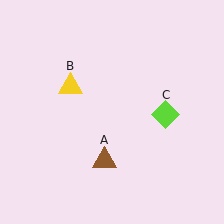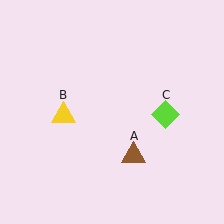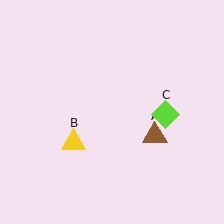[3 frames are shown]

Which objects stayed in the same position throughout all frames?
Lime diamond (object C) remained stationary.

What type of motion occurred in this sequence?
The brown triangle (object A), yellow triangle (object B) rotated counterclockwise around the center of the scene.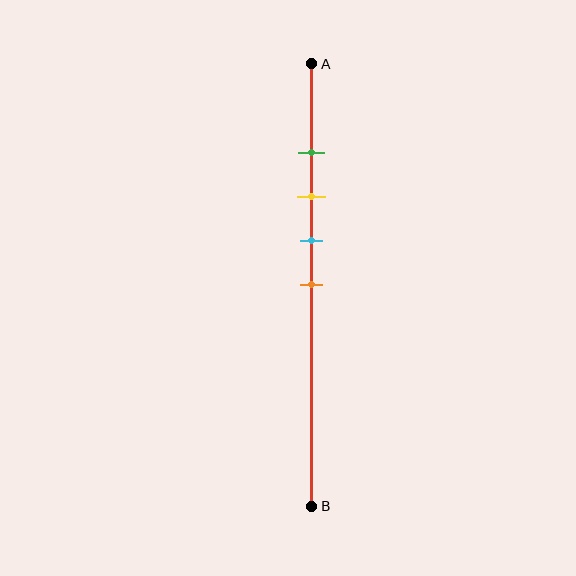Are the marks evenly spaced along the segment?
Yes, the marks are approximately evenly spaced.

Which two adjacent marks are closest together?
The green and yellow marks are the closest adjacent pair.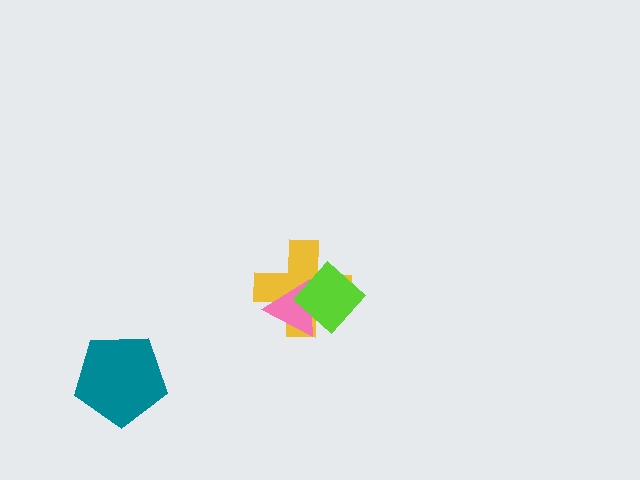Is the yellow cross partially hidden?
Yes, it is partially covered by another shape.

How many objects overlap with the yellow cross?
2 objects overlap with the yellow cross.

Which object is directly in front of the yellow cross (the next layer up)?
The pink triangle is directly in front of the yellow cross.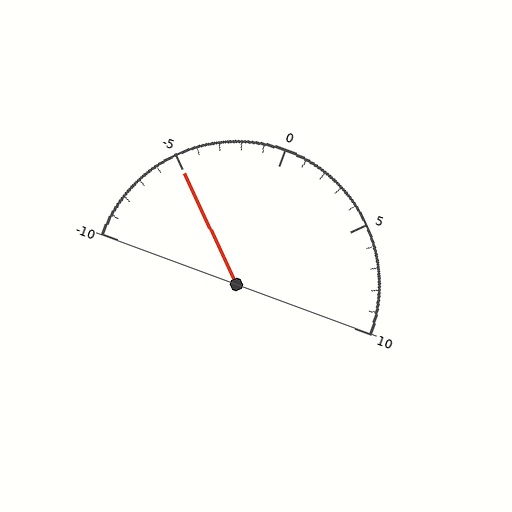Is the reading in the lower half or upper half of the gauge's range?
The reading is in the lower half of the range (-10 to 10).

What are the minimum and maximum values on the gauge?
The gauge ranges from -10 to 10.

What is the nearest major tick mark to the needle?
The nearest major tick mark is -5.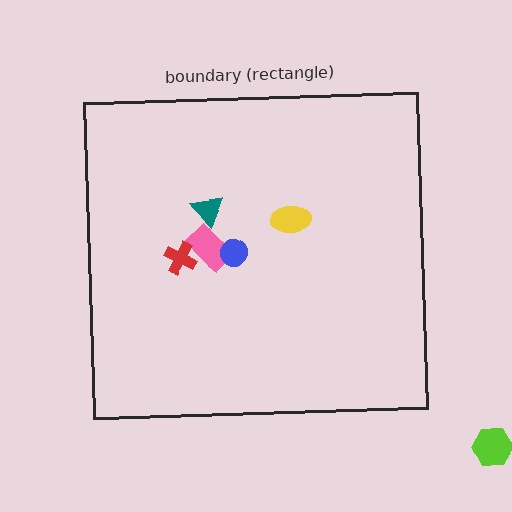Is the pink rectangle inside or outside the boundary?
Inside.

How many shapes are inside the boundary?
5 inside, 1 outside.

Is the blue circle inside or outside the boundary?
Inside.